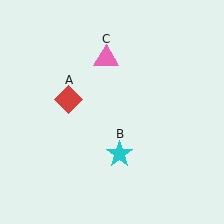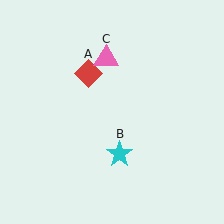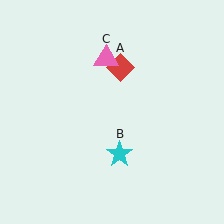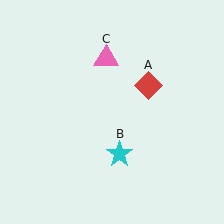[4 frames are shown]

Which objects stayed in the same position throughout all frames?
Cyan star (object B) and pink triangle (object C) remained stationary.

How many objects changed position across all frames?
1 object changed position: red diamond (object A).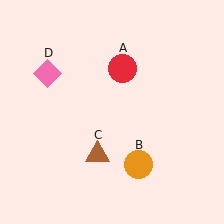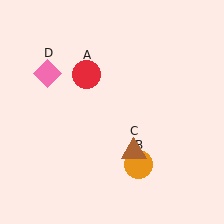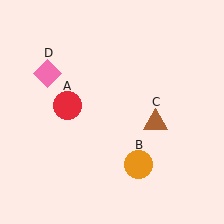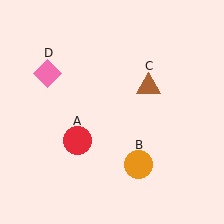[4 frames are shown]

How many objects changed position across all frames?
2 objects changed position: red circle (object A), brown triangle (object C).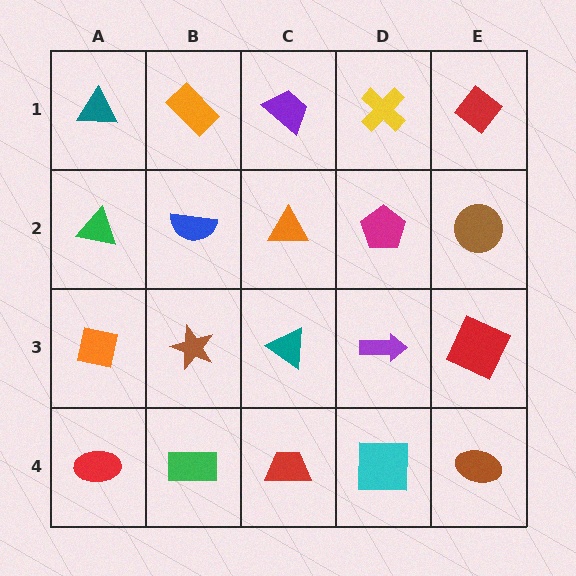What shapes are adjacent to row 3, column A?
A green triangle (row 2, column A), a red ellipse (row 4, column A), a brown star (row 3, column B).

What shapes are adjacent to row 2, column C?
A purple trapezoid (row 1, column C), a teal triangle (row 3, column C), a blue semicircle (row 2, column B), a magenta pentagon (row 2, column D).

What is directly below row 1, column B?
A blue semicircle.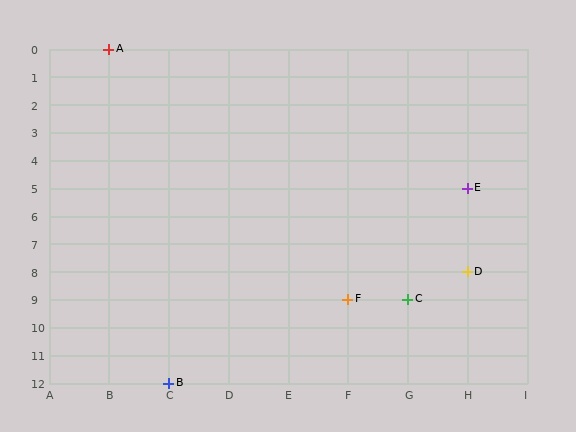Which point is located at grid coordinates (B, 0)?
Point A is at (B, 0).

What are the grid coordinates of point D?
Point D is at grid coordinates (H, 8).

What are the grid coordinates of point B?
Point B is at grid coordinates (C, 12).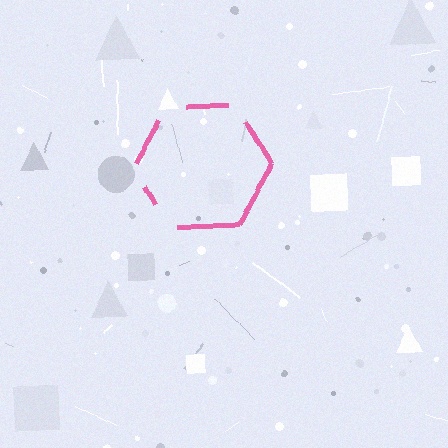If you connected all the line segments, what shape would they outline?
They would outline a hexagon.